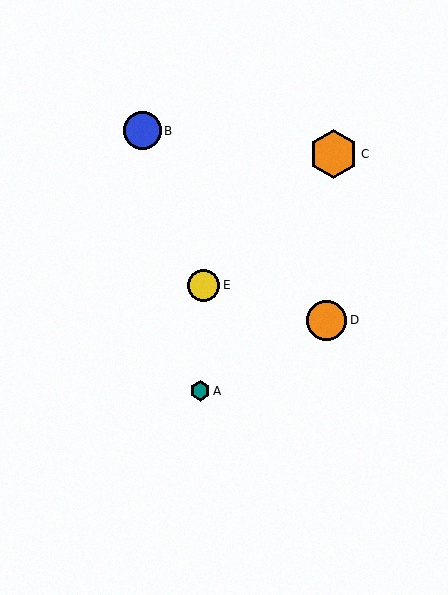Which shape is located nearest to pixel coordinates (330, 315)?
The orange circle (labeled D) at (327, 320) is nearest to that location.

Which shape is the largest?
The orange hexagon (labeled C) is the largest.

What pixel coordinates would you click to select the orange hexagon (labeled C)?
Click at (333, 154) to select the orange hexagon C.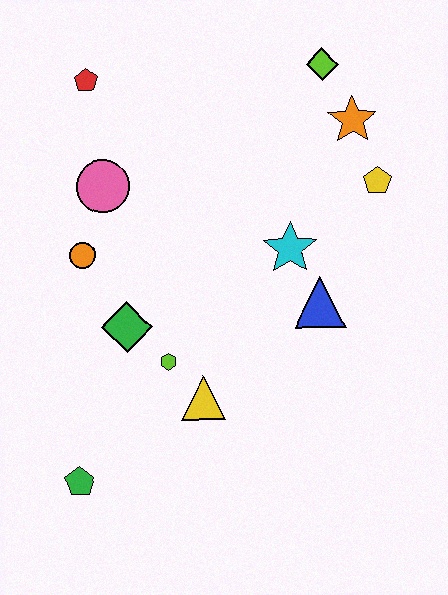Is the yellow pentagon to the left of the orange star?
No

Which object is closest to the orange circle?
The pink circle is closest to the orange circle.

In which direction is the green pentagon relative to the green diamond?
The green pentagon is below the green diamond.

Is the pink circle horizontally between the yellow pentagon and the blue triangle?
No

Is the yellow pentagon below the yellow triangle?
No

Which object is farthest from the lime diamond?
The green pentagon is farthest from the lime diamond.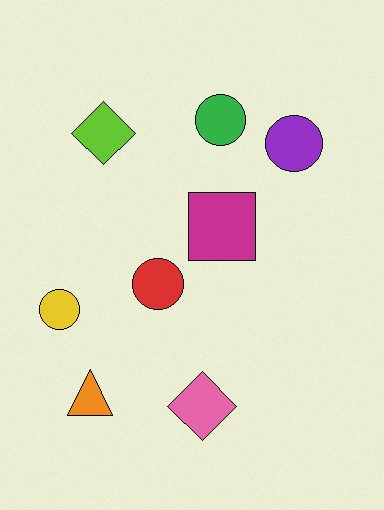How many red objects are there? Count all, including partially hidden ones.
There is 1 red object.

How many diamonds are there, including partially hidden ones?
There are 2 diamonds.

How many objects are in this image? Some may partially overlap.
There are 8 objects.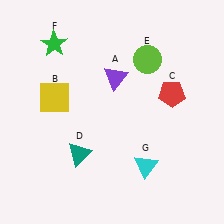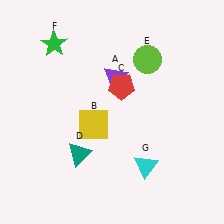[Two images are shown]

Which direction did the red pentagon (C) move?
The red pentagon (C) moved left.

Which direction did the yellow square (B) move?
The yellow square (B) moved right.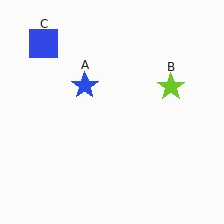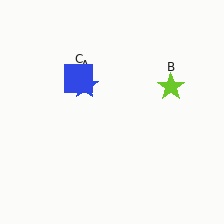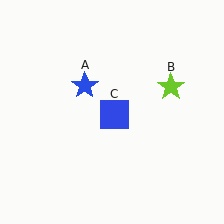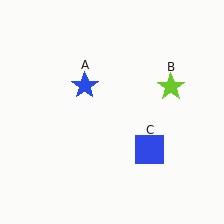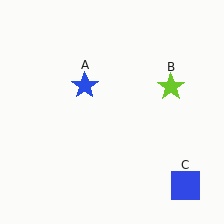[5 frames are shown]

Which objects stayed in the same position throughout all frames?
Blue star (object A) and lime star (object B) remained stationary.